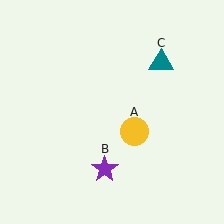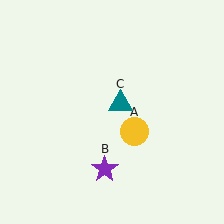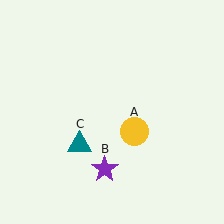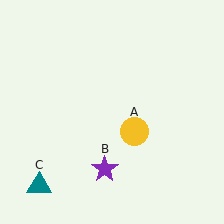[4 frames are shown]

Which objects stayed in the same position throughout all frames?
Yellow circle (object A) and purple star (object B) remained stationary.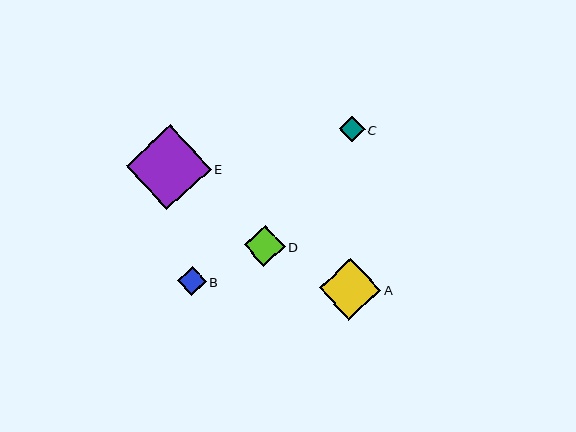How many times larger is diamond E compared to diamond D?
Diamond E is approximately 2.1 times the size of diamond D.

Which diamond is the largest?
Diamond E is the largest with a size of approximately 85 pixels.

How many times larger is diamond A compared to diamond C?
Diamond A is approximately 2.4 times the size of diamond C.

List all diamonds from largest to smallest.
From largest to smallest: E, A, D, B, C.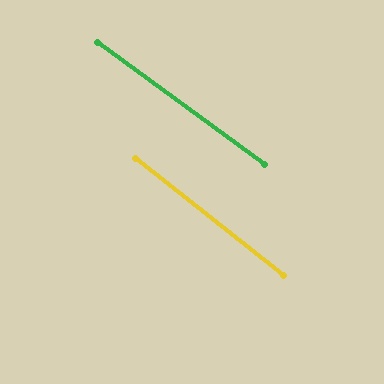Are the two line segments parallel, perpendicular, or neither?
Parallel — their directions differ by only 1.9°.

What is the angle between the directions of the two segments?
Approximately 2 degrees.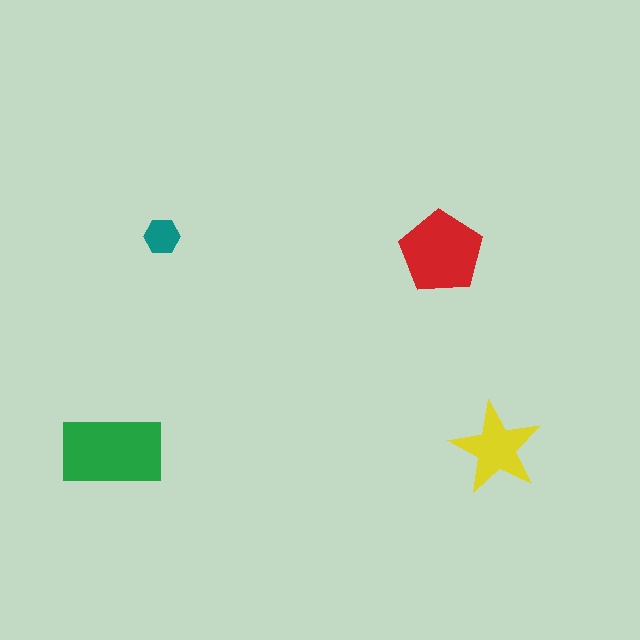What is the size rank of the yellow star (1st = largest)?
3rd.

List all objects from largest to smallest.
The green rectangle, the red pentagon, the yellow star, the teal hexagon.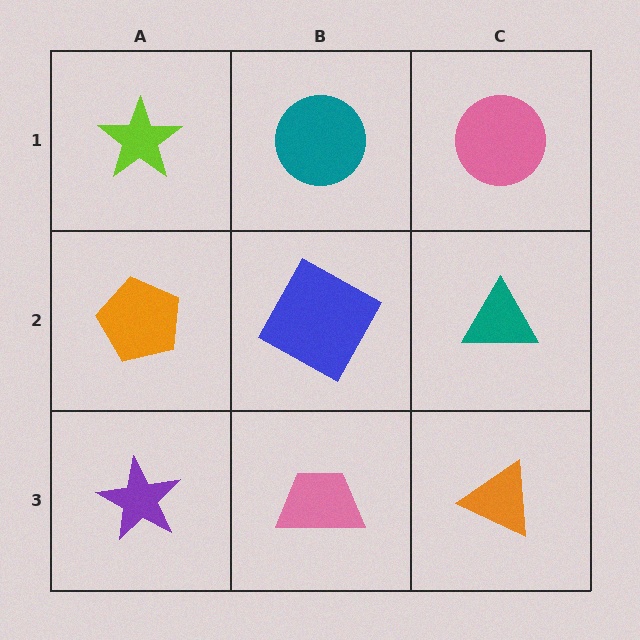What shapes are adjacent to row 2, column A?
A lime star (row 1, column A), a purple star (row 3, column A), a blue square (row 2, column B).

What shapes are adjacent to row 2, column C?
A pink circle (row 1, column C), an orange triangle (row 3, column C), a blue square (row 2, column B).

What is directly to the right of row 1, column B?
A pink circle.